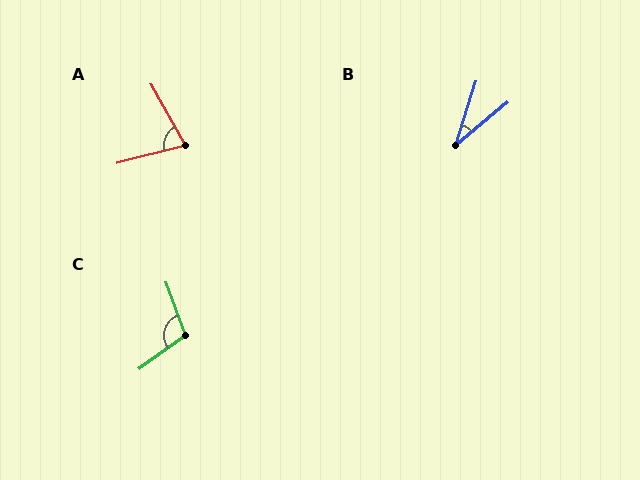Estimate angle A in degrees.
Approximately 76 degrees.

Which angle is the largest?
C, at approximately 105 degrees.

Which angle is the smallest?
B, at approximately 33 degrees.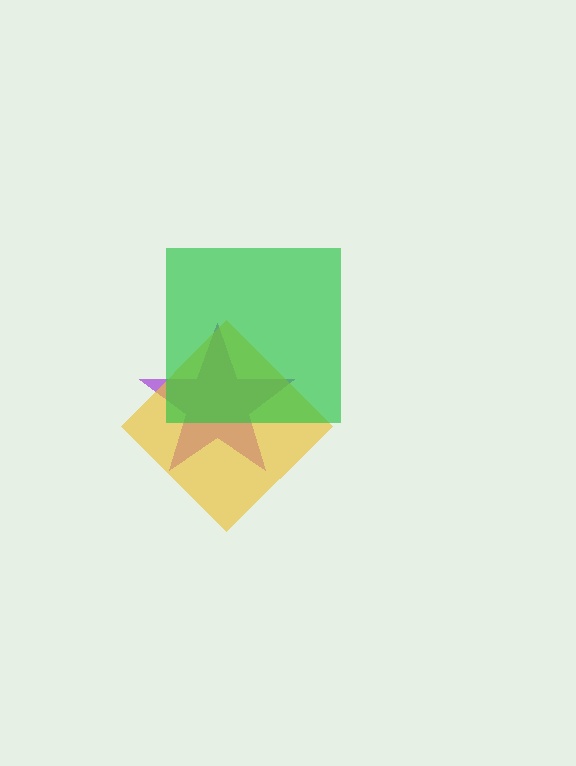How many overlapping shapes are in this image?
There are 3 overlapping shapes in the image.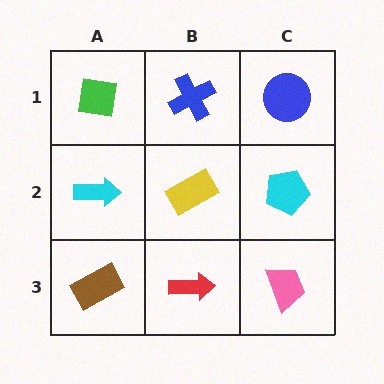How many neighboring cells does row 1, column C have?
2.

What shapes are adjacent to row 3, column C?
A cyan pentagon (row 2, column C), a red arrow (row 3, column B).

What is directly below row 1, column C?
A cyan pentagon.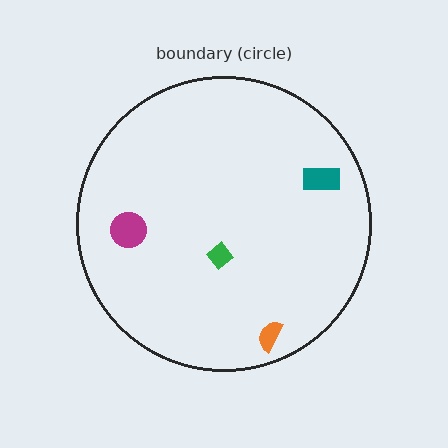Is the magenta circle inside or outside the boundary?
Inside.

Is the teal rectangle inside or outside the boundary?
Inside.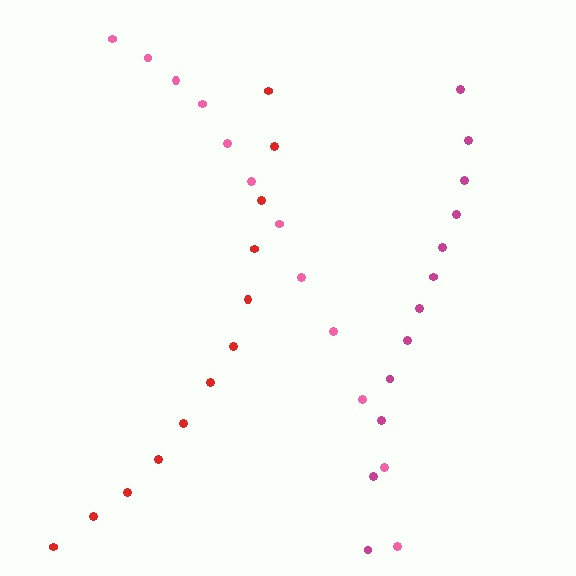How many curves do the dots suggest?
There are 3 distinct paths.